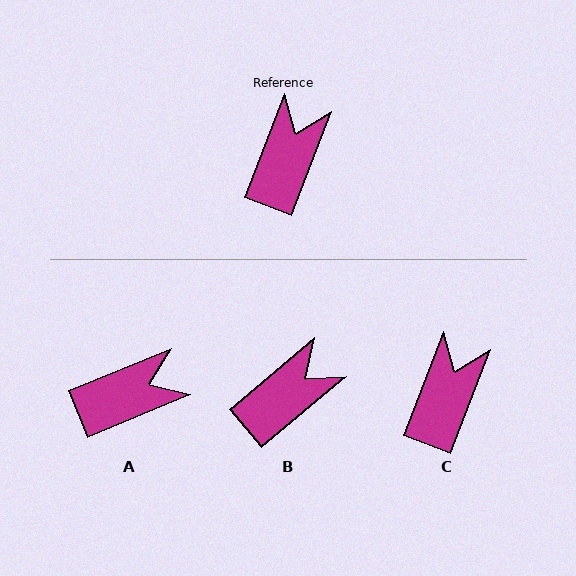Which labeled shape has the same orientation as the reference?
C.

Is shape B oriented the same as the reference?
No, it is off by about 29 degrees.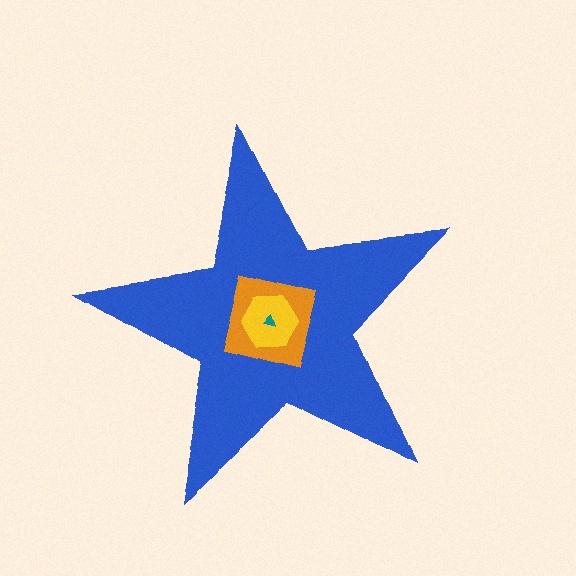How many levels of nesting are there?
4.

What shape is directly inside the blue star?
The orange square.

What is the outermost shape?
The blue star.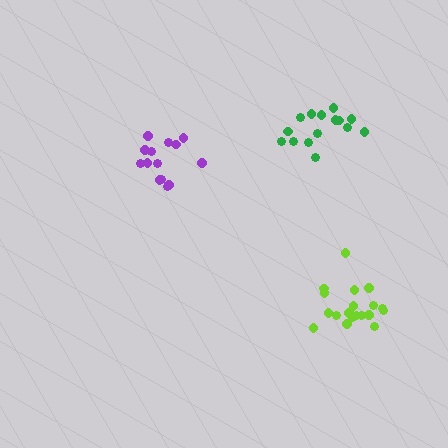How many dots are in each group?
Group 1: 15 dots, Group 2: 14 dots, Group 3: 20 dots (49 total).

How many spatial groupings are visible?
There are 3 spatial groupings.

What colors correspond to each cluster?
The clusters are colored: green, purple, lime.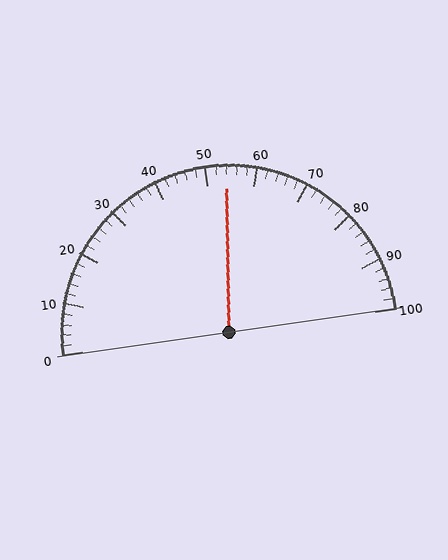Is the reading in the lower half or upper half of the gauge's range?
The reading is in the upper half of the range (0 to 100).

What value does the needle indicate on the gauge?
The needle indicates approximately 54.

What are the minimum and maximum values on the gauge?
The gauge ranges from 0 to 100.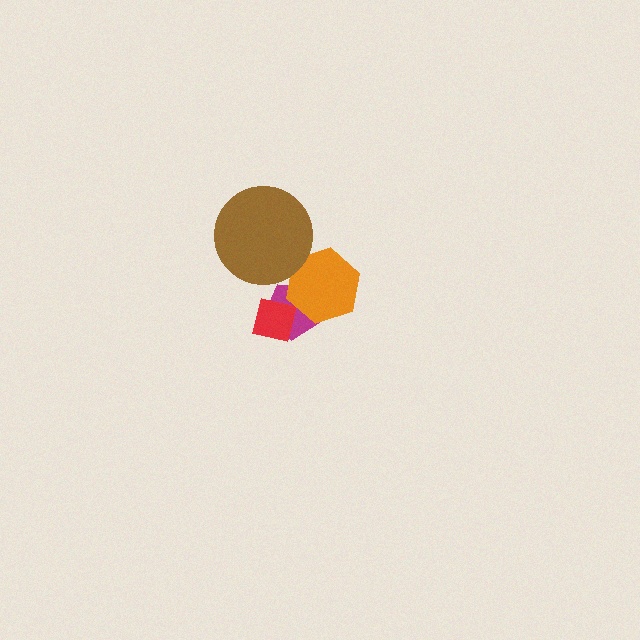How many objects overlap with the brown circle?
1 object overlaps with the brown circle.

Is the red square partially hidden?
No, no other shape covers it.